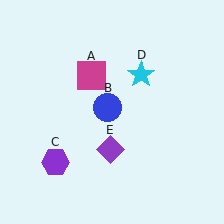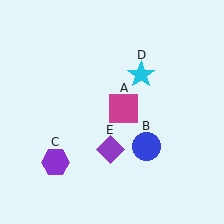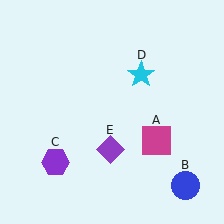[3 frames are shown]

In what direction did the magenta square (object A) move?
The magenta square (object A) moved down and to the right.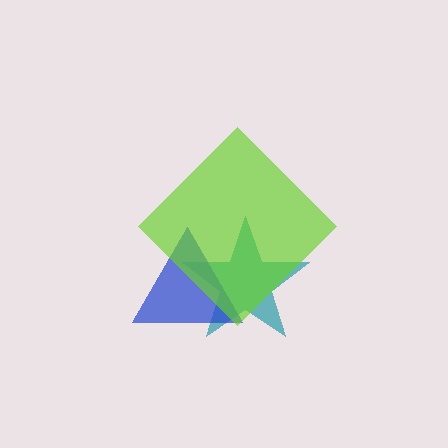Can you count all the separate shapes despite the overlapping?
Yes, there are 3 separate shapes.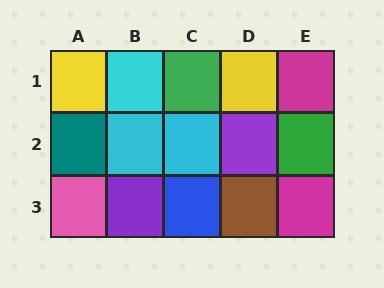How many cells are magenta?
2 cells are magenta.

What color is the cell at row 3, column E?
Magenta.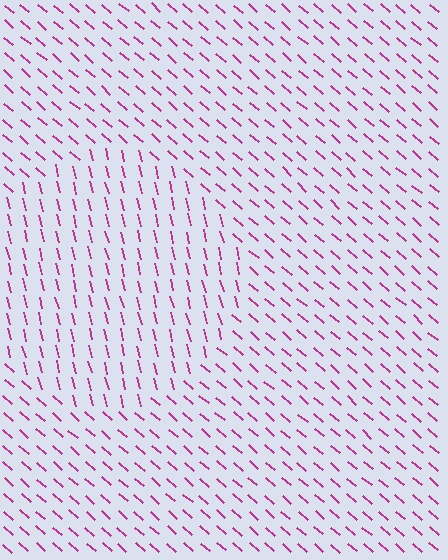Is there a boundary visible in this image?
Yes, there is a texture boundary formed by a change in line orientation.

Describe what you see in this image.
The image is filled with small magenta line segments. A circle region in the image has lines oriented differently from the surrounding lines, creating a visible texture boundary.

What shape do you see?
I see a circle.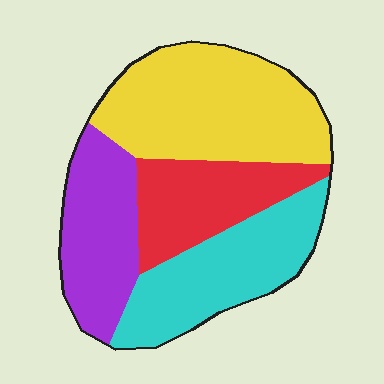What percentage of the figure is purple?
Purple covers 21% of the figure.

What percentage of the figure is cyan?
Cyan takes up about one quarter (1/4) of the figure.